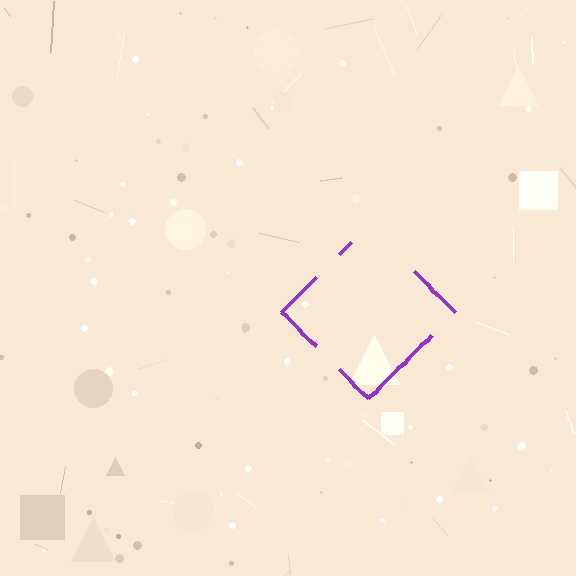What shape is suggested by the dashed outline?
The dashed outline suggests a diamond.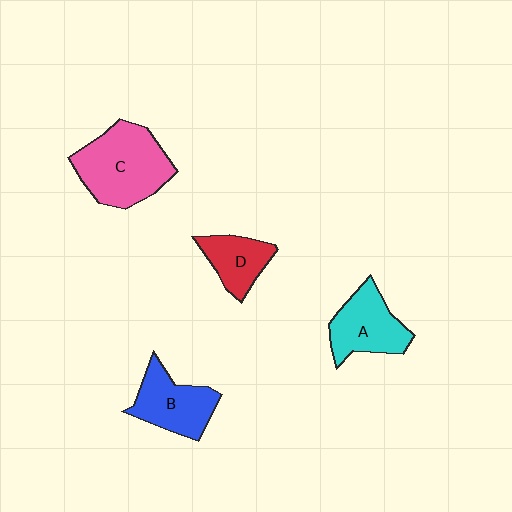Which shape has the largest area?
Shape C (pink).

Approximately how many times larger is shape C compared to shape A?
Approximately 1.4 times.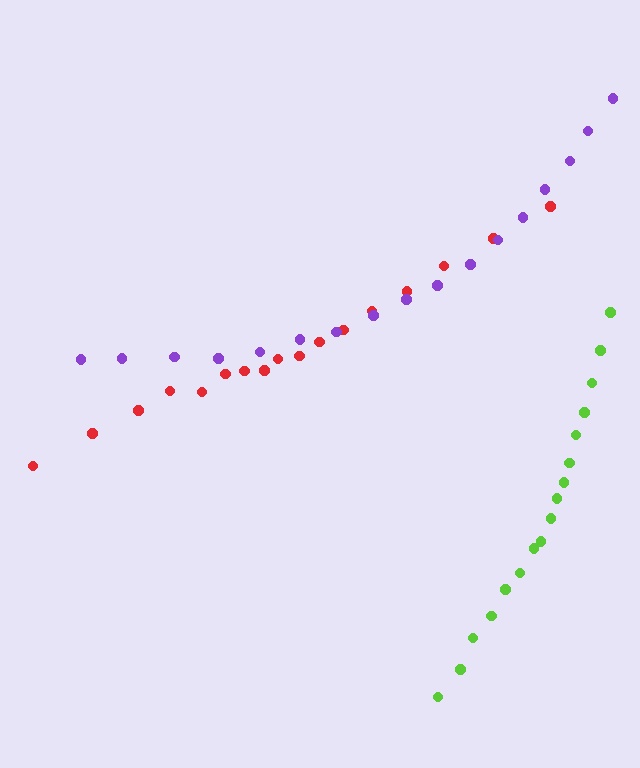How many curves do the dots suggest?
There are 3 distinct paths.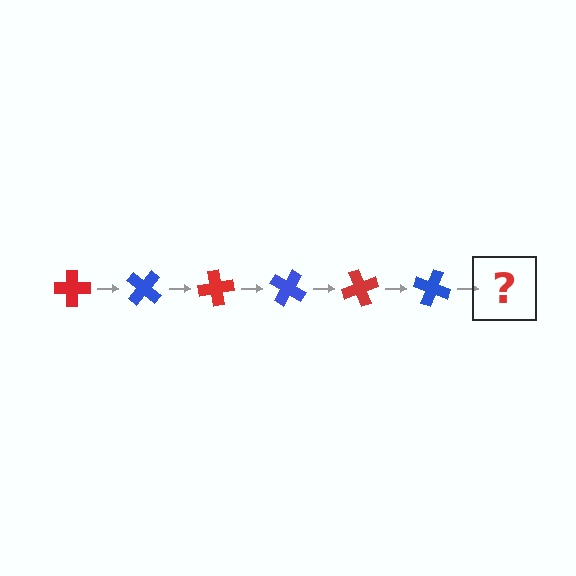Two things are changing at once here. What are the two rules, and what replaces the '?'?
The two rules are that it rotates 40 degrees each step and the color cycles through red and blue. The '?' should be a red cross, rotated 240 degrees from the start.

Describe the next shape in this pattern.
It should be a red cross, rotated 240 degrees from the start.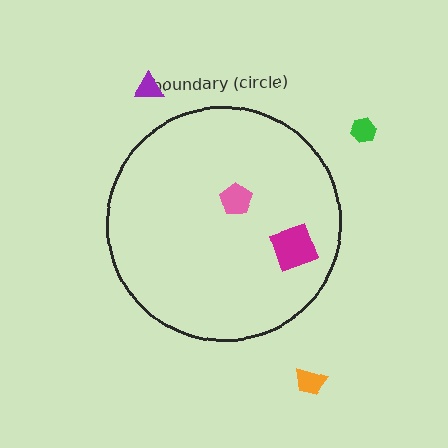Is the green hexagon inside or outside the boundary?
Outside.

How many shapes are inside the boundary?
2 inside, 3 outside.